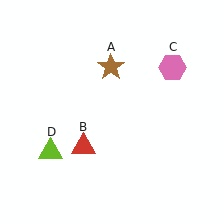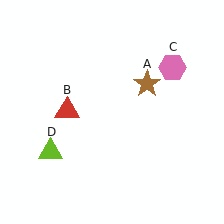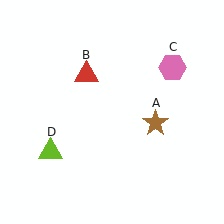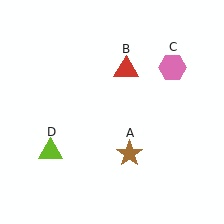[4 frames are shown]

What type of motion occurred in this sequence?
The brown star (object A), red triangle (object B) rotated clockwise around the center of the scene.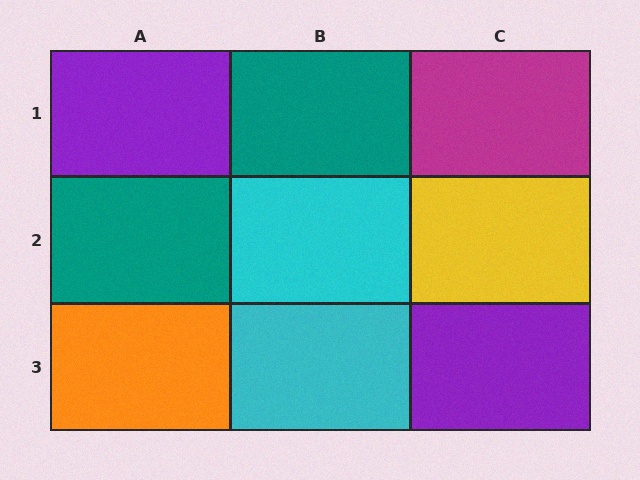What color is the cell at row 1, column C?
Magenta.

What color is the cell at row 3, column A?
Orange.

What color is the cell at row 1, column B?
Teal.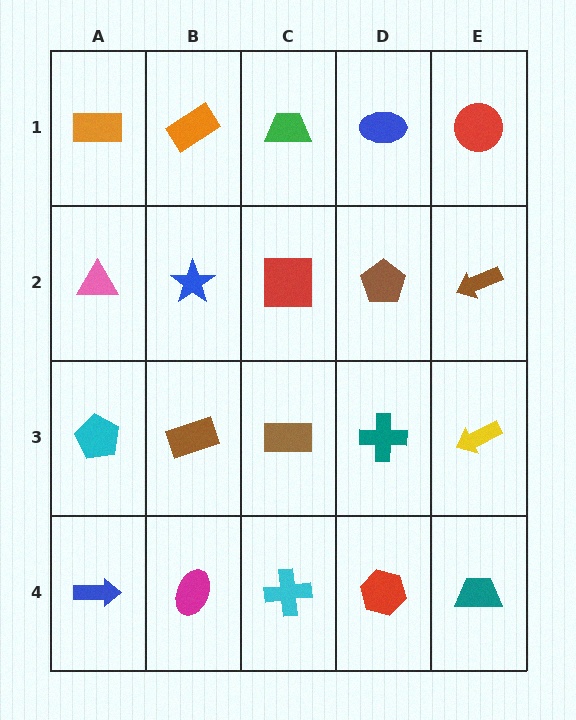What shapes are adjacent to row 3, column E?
A brown arrow (row 2, column E), a teal trapezoid (row 4, column E), a teal cross (row 3, column D).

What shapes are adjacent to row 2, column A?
An orange rectangle (row 1, column A), a cyan pentagon (row 3, column A), a blue star (row 2, column B).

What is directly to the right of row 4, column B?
A cyan cross.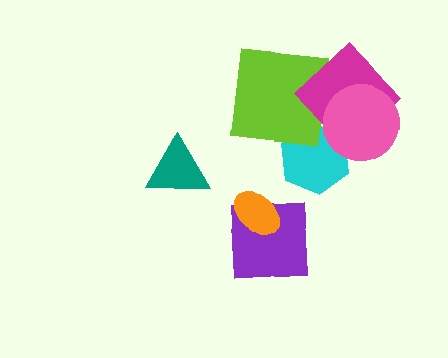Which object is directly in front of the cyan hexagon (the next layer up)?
The lime square is directly in front of the cyan hexagon.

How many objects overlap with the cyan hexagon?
2 objects overlap with the cyan hexagon.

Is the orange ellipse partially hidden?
No, no other shape covers it.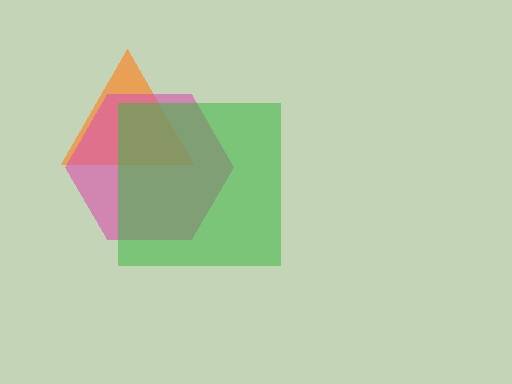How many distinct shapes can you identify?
There are 3 distinct shapes: an orange triangle, a pink hexagon, a green square.